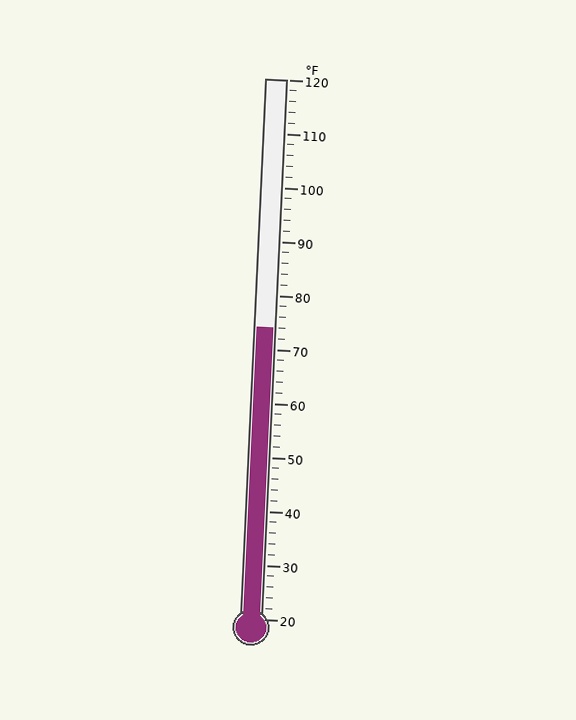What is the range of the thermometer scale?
The thermometer scale ranges from 20°F to 120°F.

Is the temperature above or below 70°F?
The temperature is above 70°F.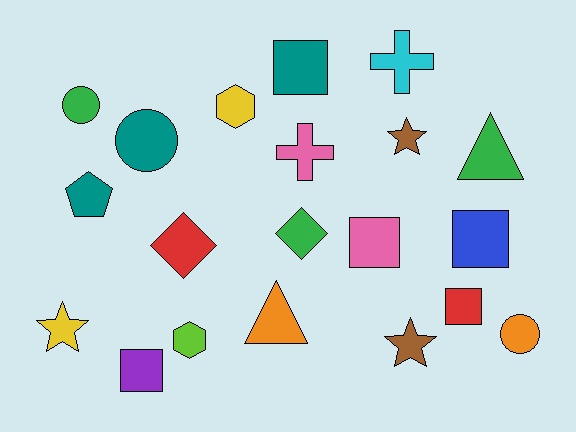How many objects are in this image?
There are 20 objects.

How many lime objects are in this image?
There is 1 lime object.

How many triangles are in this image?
There are 2 triangles.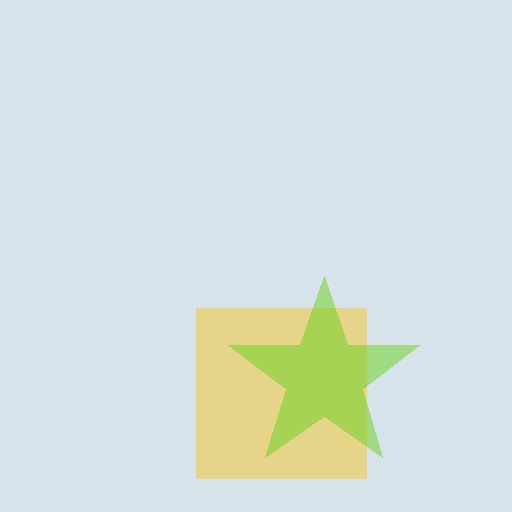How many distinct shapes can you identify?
There are 2 distinct shapes: a yellow square, a lime star.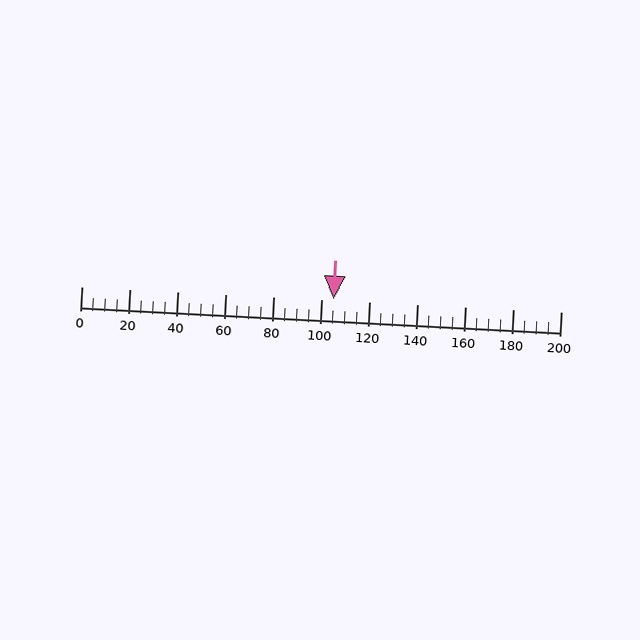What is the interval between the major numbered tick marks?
The major tick marks are spaced 20 units apart.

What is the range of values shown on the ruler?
The ruler shows values from 0 to 200.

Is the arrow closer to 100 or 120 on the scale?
The arrow is closer to 100.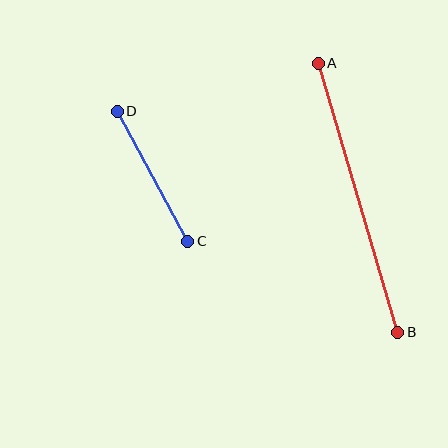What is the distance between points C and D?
The distance is approximately 148 pixels.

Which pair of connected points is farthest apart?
Points A and B are farthest apart.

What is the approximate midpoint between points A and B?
The midpoint is at approximately (358, 198) pixels.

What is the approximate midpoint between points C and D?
The midpoint is at approximately (152, 176) pixels.